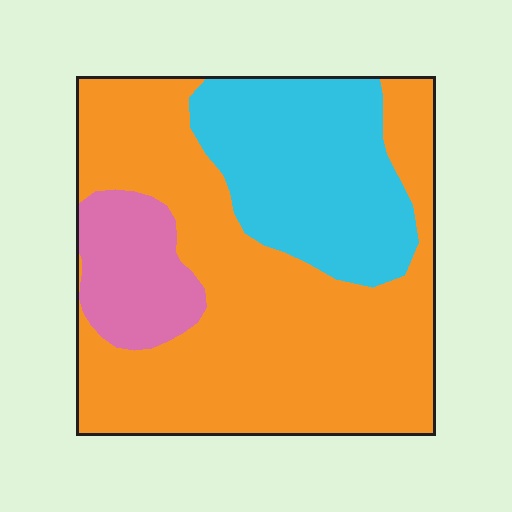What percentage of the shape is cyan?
Cyan covers around 25% of the shape.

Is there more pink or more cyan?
Cyan.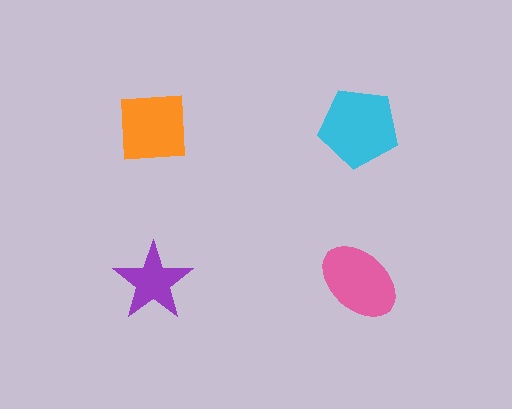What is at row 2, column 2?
A pink ellipse.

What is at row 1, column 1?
An orange square.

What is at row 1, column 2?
A cyan pentagon.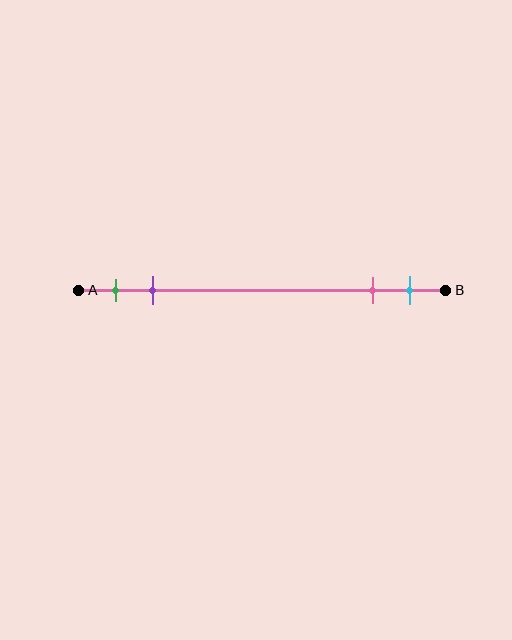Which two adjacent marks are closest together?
The pink and cyan marks are the closest adjacent pair.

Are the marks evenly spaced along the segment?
No, the marks are not evenly spaced.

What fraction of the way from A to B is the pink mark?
The pink mark is approximately 80% (0.8) of the way from A to B.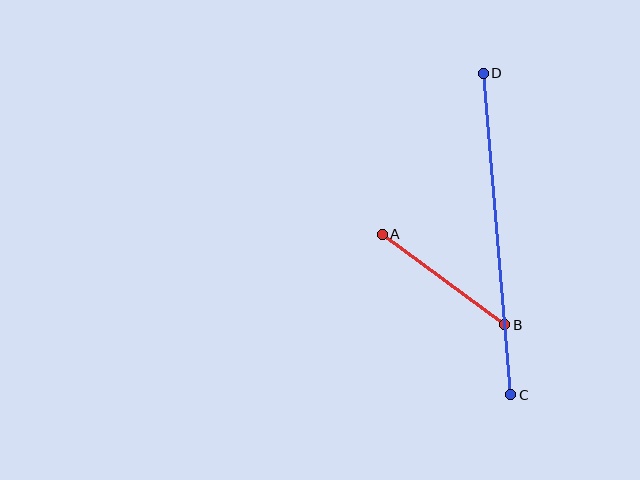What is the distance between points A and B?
The distance is approximately 152 pixels.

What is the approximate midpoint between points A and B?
The midpoint is at approximately (444, 280) pixels.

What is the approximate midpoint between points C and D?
The midpoint is at approximately (497, 234) pixels.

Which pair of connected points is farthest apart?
Points C and D are farthest apart.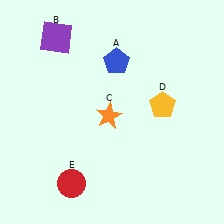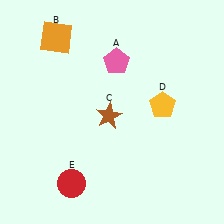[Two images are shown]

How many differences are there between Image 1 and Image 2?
There are 3 differences between the two images.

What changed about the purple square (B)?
In Image 1, B is purple. In Image 2, it changed to orange.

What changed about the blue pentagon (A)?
In Image 1, A is blue. In Image 2, it changed to pink.